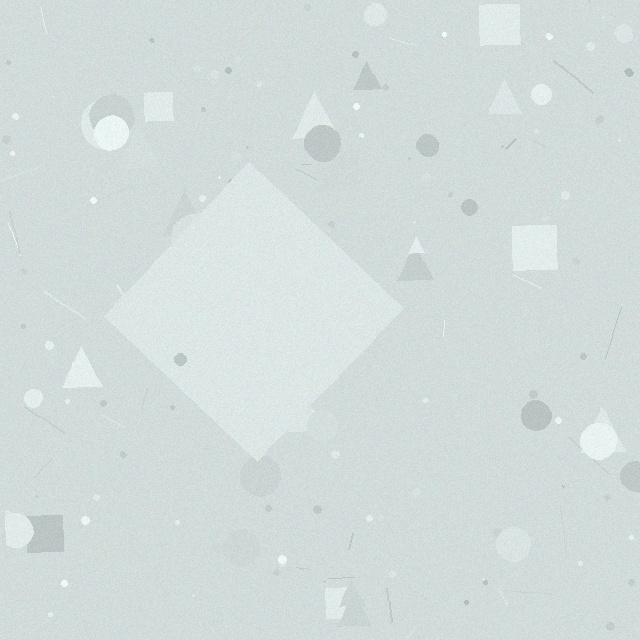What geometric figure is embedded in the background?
A diamond is embedded in the background.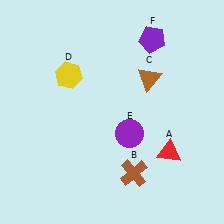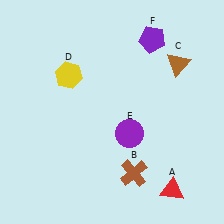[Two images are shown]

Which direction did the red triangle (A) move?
The red triangle (A) moved down.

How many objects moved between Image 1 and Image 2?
2 objects moved between the two images.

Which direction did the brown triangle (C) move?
The brown triangle (C) moved right.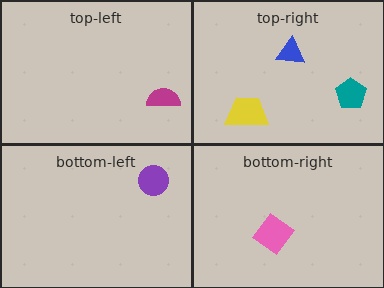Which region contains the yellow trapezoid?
The top-right region.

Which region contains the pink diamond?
The bottom-right region.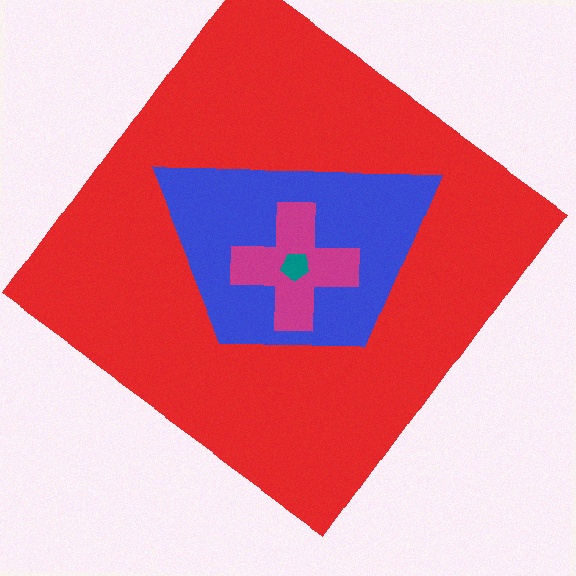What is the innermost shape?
The teal pentagon.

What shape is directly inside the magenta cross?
The teal pentagon.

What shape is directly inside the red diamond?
The blue trapezoid.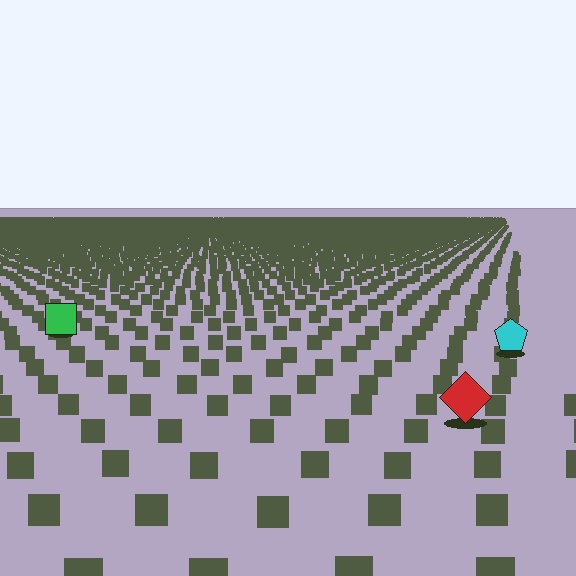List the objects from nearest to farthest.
From nearest to farthest: the red diamond, the cyan pentagon, the green square.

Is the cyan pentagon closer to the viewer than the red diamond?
No. The red diamond is closer — you can tell from the texture gradient: the ground texture is coarser near it.